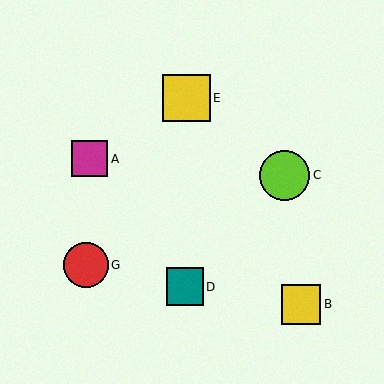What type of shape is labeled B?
Shape B is a yellow square.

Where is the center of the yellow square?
The center of the yellow square is at (301, 304).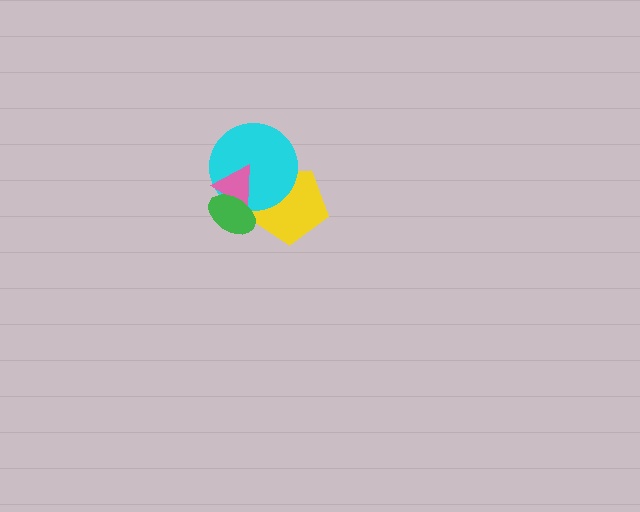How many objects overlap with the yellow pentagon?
3 objects overlap with the yellow pentagon.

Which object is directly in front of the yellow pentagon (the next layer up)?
The cyan circle is directly in front of the yellow pentagon.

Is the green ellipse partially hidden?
No, no other shape covers it.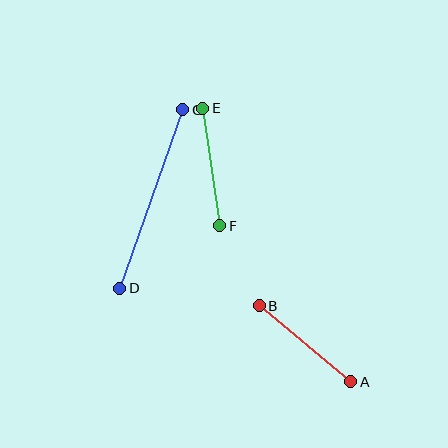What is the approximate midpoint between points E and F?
The midpoint is at approximately (211, 167) pixels.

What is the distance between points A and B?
The distance is approximately 119 pixels.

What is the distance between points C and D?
The distance is approximately 189 pixels.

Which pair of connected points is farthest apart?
Points C and D are farthest apart.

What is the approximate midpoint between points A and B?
The midpoint is at approximately (305, 344) pixels.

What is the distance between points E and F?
The distance is approximately 119 pixels.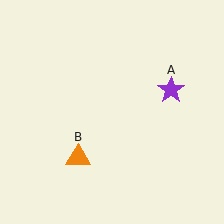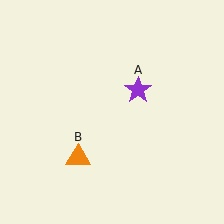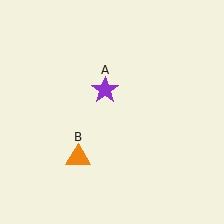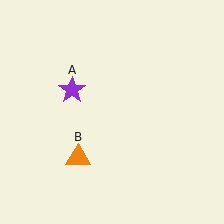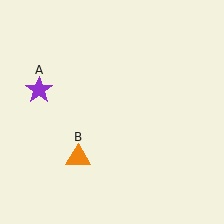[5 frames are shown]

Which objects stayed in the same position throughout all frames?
Orange triangle (object B) remained stationary.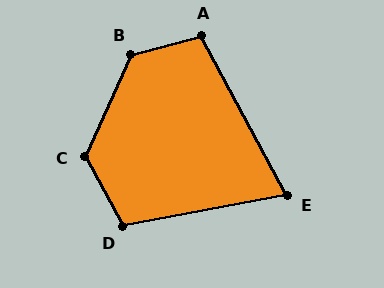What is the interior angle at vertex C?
Approximately 127 degrees (obtuse).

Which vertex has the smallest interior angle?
E, at approximately 72 degrees.